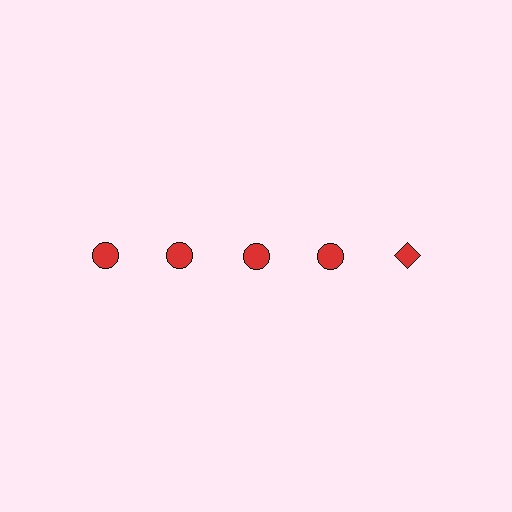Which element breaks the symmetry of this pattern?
The red diamond in the top row, rightmost column breaks the symmetry. All other shapes are red circles.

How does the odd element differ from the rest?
It has a different shape: diamond instead of circle.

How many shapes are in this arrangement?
There are 5 shapes arranged in a grid pattern.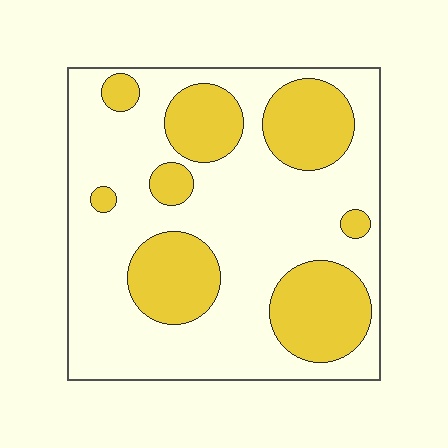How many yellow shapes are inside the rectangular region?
8.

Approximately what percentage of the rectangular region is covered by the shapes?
Approximately 30%.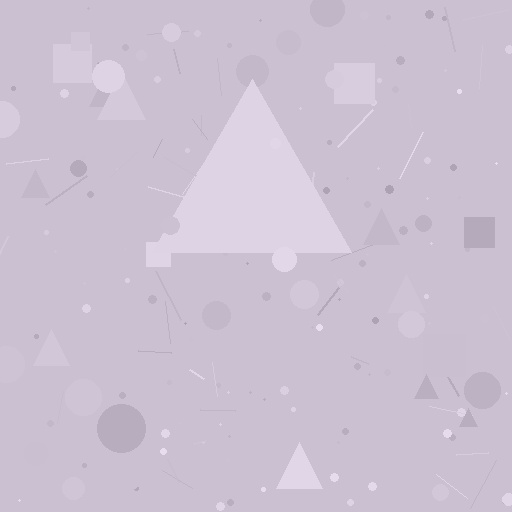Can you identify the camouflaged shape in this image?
The camouflaged shape is a triangle.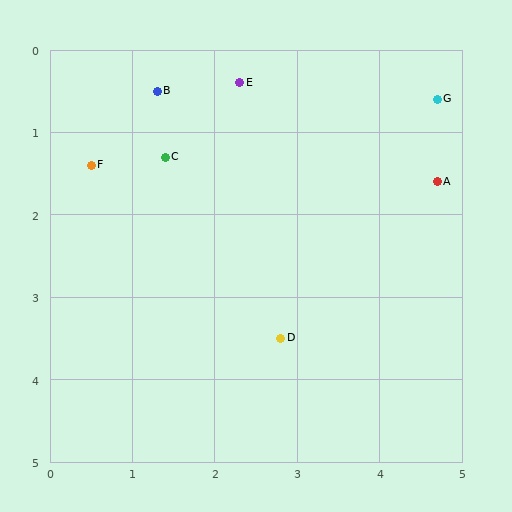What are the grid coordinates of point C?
Point C is at approximately (1.4, 1.3).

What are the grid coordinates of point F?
Point F is at approximately (0.5, 1.4).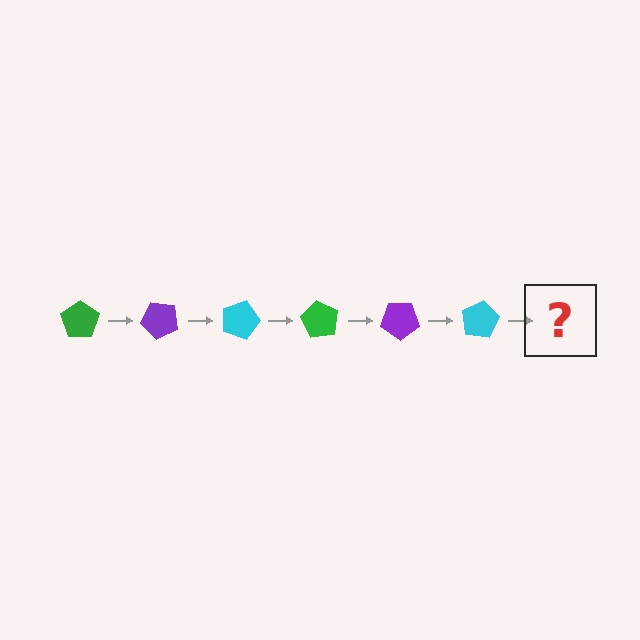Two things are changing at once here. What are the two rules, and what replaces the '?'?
The two rules are that it rotates 45 degrees each step and the color cycles through green, purple, and cyan. The '?' should be a green pentagon, rotated 270 degrees from the start.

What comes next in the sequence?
The next element should be a green pentagon, rotated 270 degrees from the start.